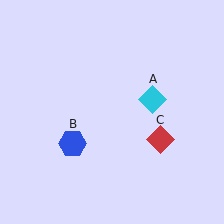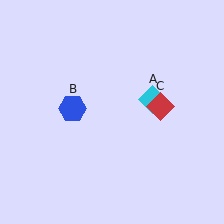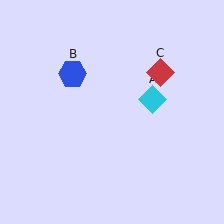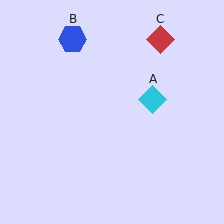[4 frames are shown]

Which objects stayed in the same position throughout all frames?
Cyan diamond (object A) remained stationary.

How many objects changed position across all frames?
2 objects changed position: blue hexagon (object B), red diamond (object C).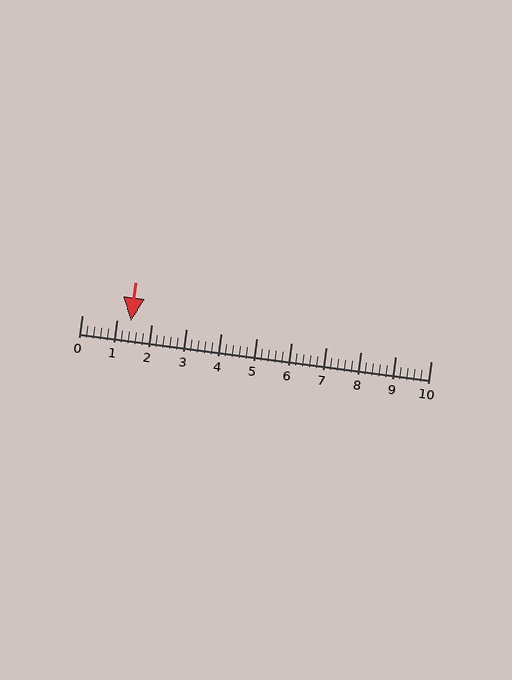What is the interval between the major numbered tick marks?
The major tick marks are spaced 1 units apart.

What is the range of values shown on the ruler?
The ruler shows values from 0 to 10.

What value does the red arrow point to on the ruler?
The red arrow points to approximately 1.4.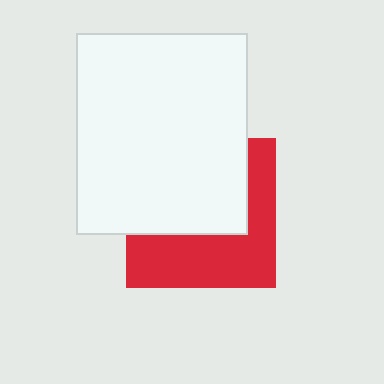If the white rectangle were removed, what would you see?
You would see the complete red square.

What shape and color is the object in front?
The object in front is a white rectangle.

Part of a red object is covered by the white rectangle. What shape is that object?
It is a square.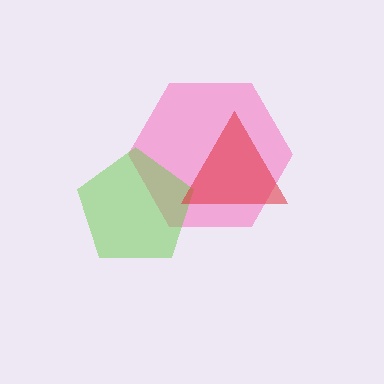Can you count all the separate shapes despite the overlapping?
Yes, there are 3 separate shapes.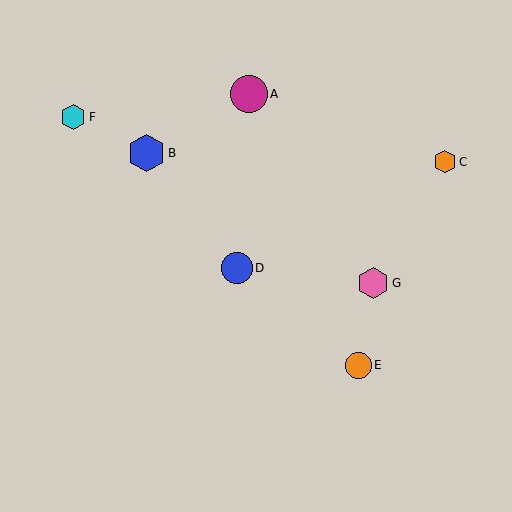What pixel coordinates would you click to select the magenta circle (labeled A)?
Click at (249, 94) to select the magenta circle A.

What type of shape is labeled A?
Shape A is a magenta circle.